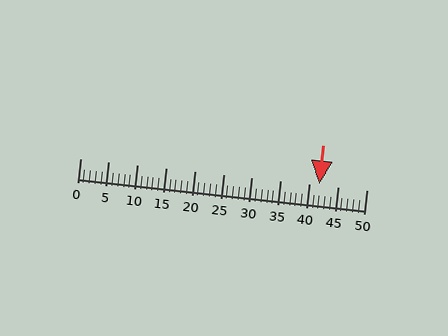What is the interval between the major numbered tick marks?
The major tick marks are spaced 5 units apart.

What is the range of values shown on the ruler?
The ruler shows values from 0 to 50.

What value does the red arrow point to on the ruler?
The red arrow points to approximately 42.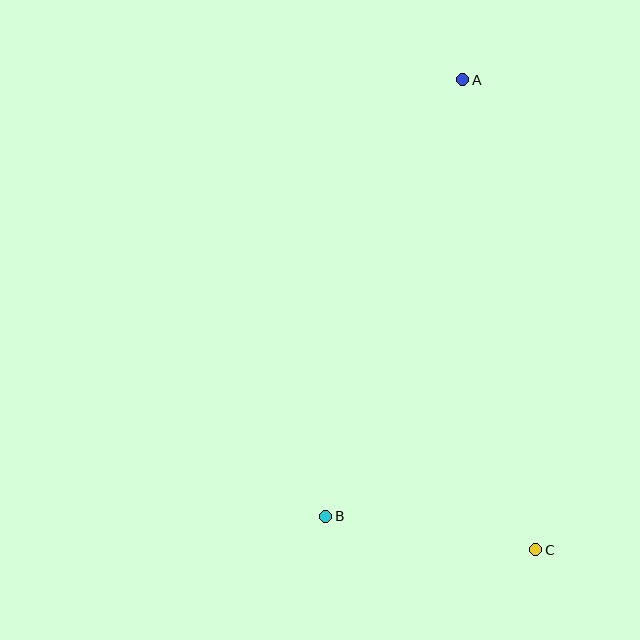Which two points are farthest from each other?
Points A and C are farthest from each other.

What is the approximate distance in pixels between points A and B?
The distance between A and B is approximately 458 pixels.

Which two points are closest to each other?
Points B and C are closest to each other.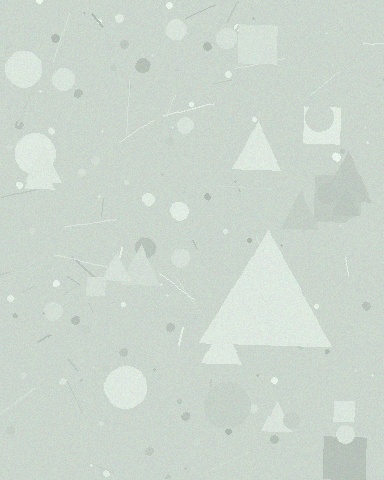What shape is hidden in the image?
A triangle is hidden in the image.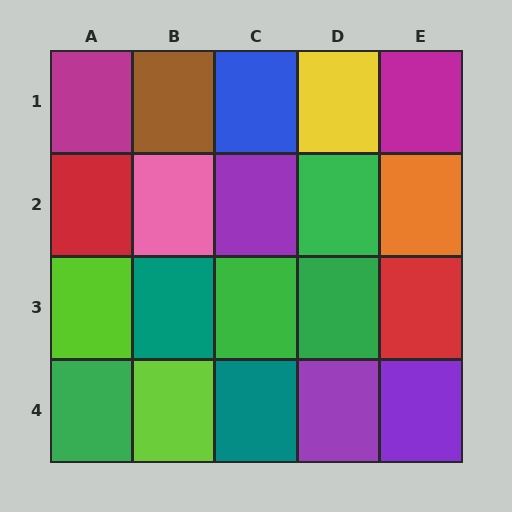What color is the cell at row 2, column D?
Green.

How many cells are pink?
1 cell is pink.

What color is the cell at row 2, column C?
Purple.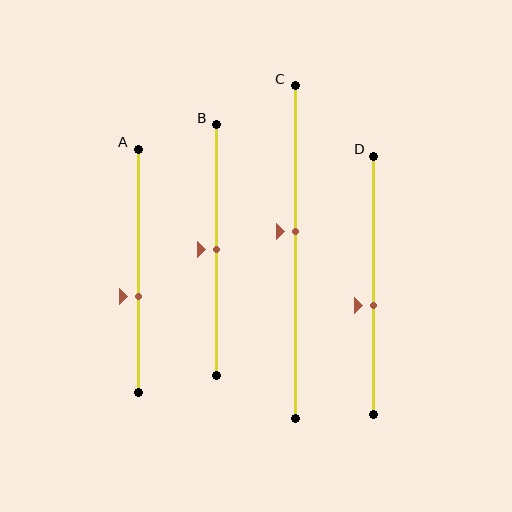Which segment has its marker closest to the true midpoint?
Segment B has its marker closest to the true midpoint.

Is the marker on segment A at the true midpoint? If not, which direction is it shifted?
No, the marker on segment A is shifted downward by about 11% of the segment length.